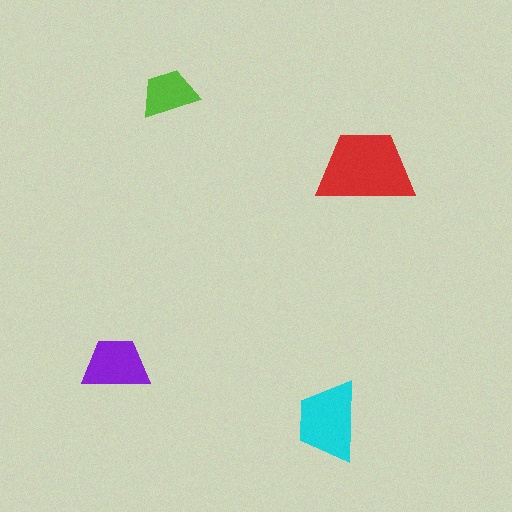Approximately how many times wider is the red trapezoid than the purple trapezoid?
About 1.5 times wider.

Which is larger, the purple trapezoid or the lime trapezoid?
The purple one.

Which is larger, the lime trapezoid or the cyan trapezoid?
The cyan one.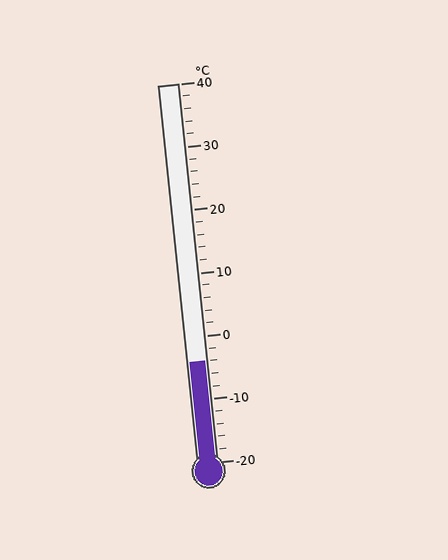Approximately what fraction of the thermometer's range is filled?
The thermometer is filled to approximately 25% of its range.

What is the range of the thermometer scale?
The thermometer scale ranges from -20°C to 40°C.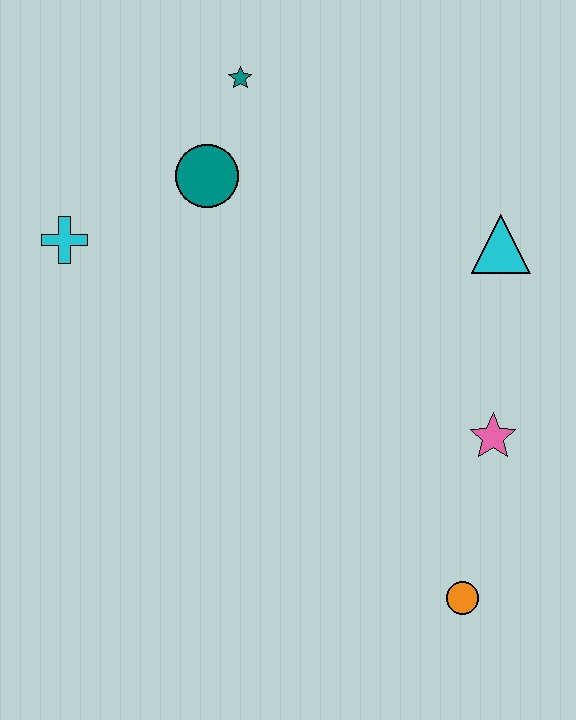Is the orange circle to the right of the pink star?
No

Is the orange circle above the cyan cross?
No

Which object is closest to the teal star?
The teal circle is closest to the teal star.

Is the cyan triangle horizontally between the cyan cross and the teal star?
No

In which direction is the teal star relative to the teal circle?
The teal star is above the teal circle.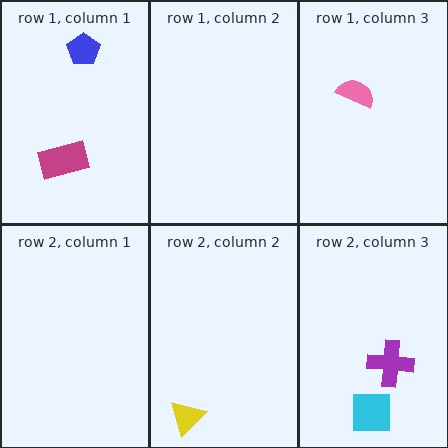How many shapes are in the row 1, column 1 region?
2.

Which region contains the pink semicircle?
The row 1, column 3 region.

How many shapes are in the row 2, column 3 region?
2.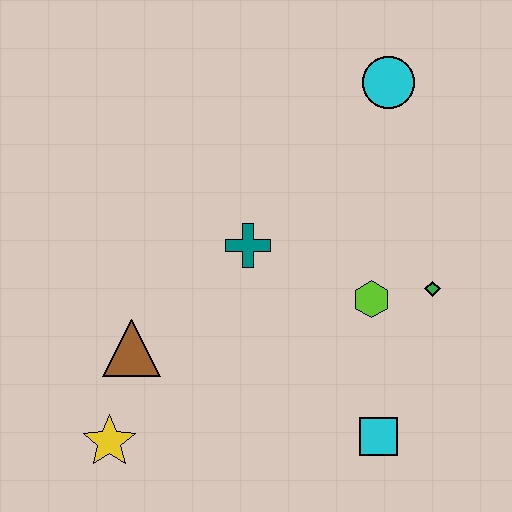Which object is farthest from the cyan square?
The cyan circle is farthest from the cyan square.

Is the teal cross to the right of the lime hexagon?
No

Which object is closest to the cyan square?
The lime hexagon is closest to the cyan square.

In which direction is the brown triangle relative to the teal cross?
The brown triangle is to the left of the teal cross.